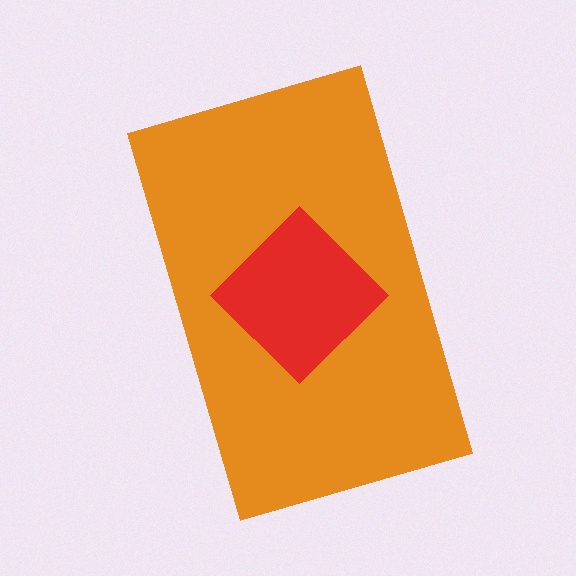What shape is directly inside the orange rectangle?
The red diamond.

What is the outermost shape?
The orange rectangle.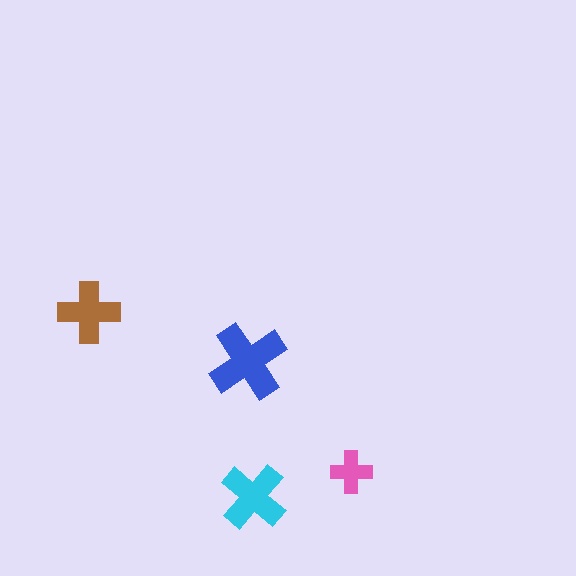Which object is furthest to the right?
The pink cross is rightmost.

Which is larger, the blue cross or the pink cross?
The blue one.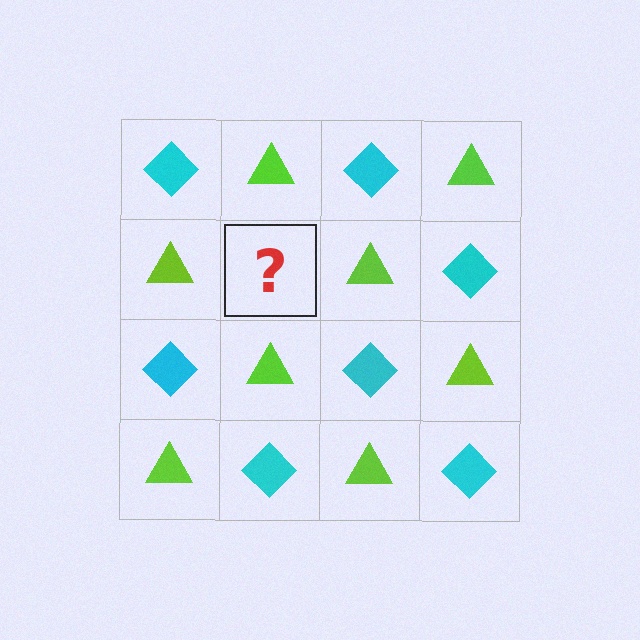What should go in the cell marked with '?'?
The missing cell should contain a cyan diamond.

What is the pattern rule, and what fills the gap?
The rule is that it alternates cyan diamond and lime triangle in a checkerboard pattern. The gap should be filled with a cyan diamond.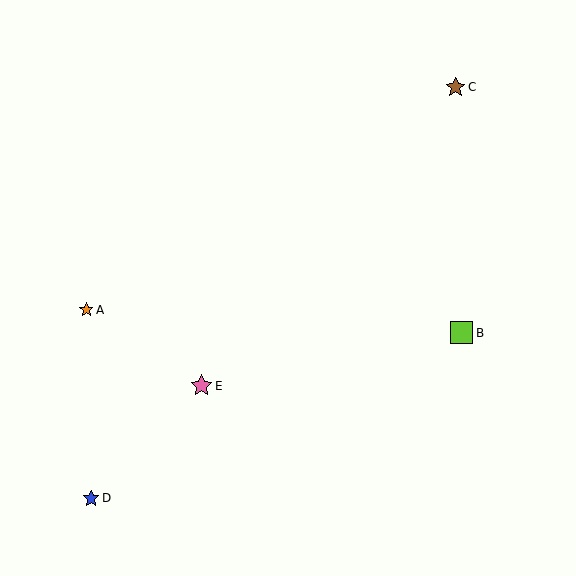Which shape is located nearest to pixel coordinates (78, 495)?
The blue star (labeled D) at (91, 498) is nearest to that location.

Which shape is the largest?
The lime square (labeled B) is the largest.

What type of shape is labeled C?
Shape C is a brown star.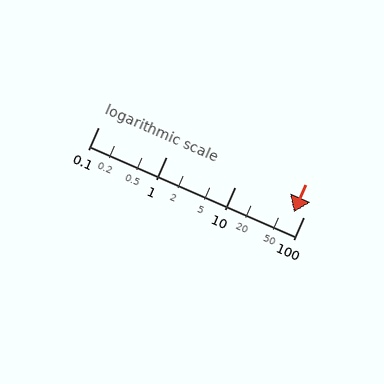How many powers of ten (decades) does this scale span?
The scale spans 3 decades, from 0.1 to 100.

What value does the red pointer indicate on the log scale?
The pointer indicates approximately 73.